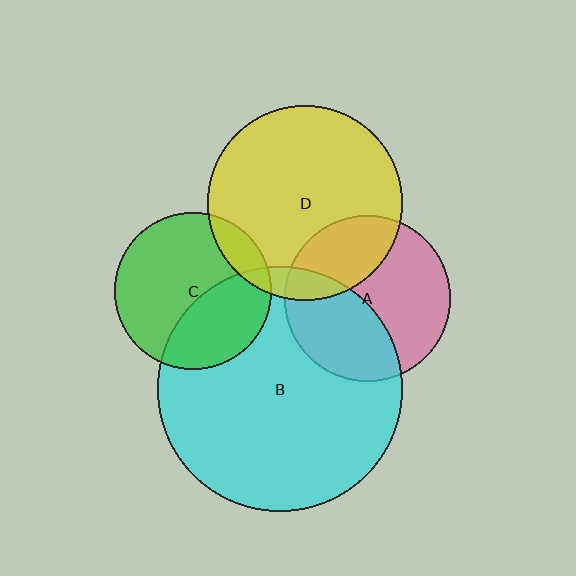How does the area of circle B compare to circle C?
Approximately 2.4 times.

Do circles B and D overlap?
Yes.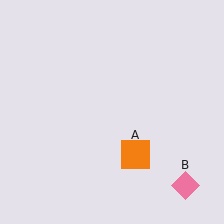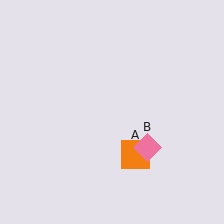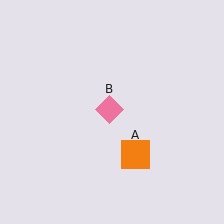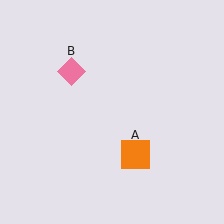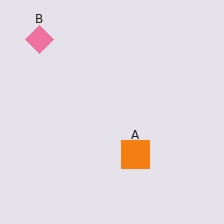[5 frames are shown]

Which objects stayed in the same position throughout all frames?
Orange square (object A) remained stationary.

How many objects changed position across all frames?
1 object changed position: pink diamond (object B).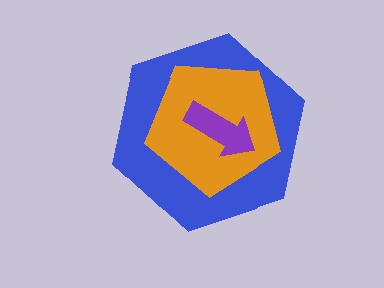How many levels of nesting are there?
3.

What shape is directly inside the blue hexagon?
The orange pentagon.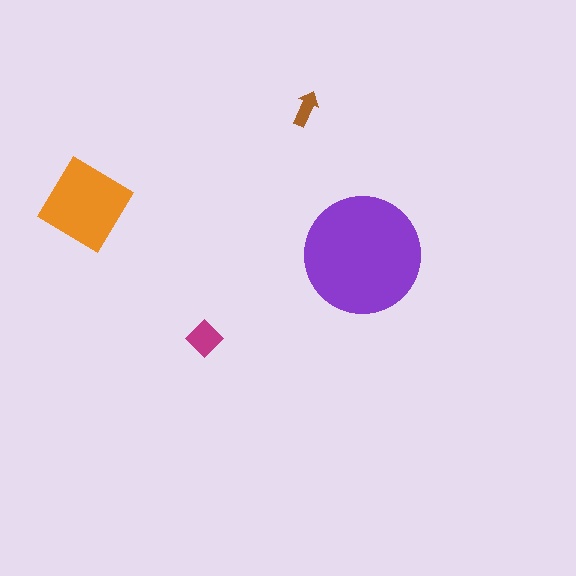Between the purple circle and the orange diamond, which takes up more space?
The purple circle.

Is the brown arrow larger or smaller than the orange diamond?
Smaller.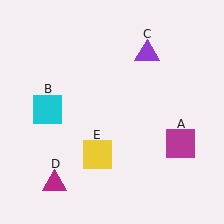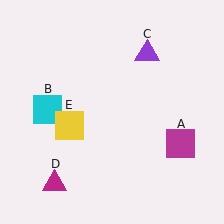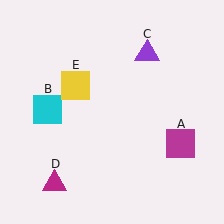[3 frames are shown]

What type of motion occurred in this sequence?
The yellow square (object E) rotated clockwise around the center of the scene.